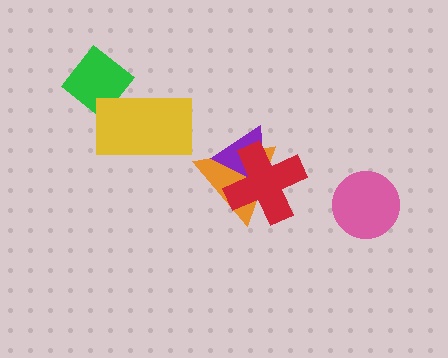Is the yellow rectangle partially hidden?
No, no other shape covers it.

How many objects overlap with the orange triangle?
2 objects overlap with the orange triangle.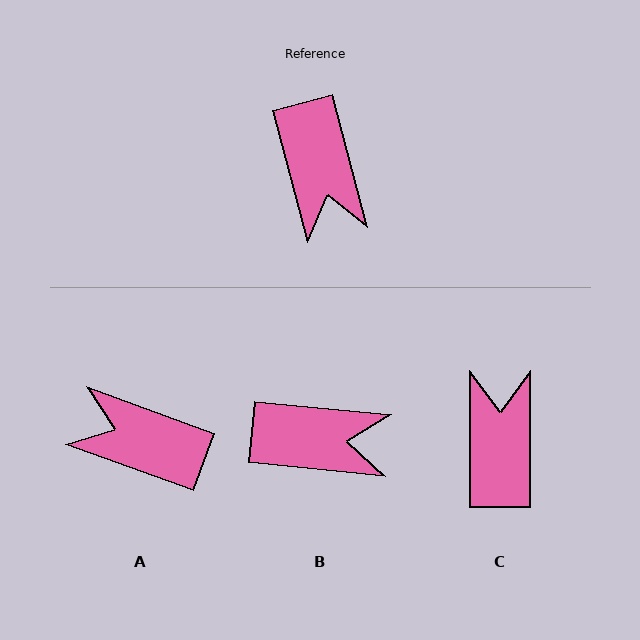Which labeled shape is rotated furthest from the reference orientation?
C, about 165 degrees away.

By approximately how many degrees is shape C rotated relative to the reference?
Approximately 165 degrees counter-clockwise.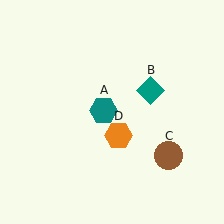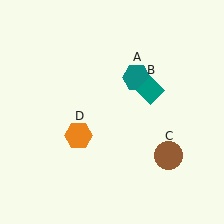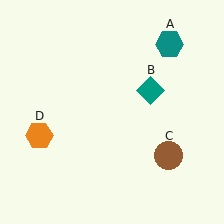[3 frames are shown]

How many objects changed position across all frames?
2 objects changed position: teal hexagon (object A), orange hexagon (object D).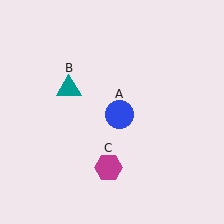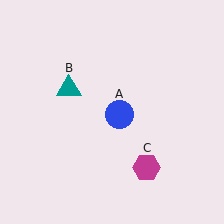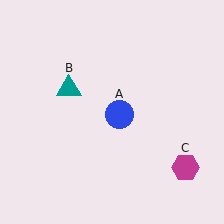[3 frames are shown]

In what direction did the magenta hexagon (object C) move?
The magenta hexagon (object C) moved right.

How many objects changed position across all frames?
1 object changed position: magenta hexagon (object C).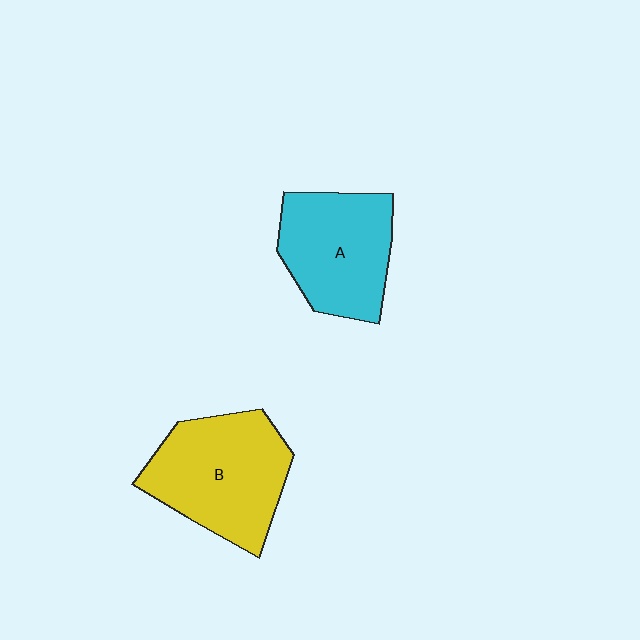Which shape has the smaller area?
Shape A (cyan).